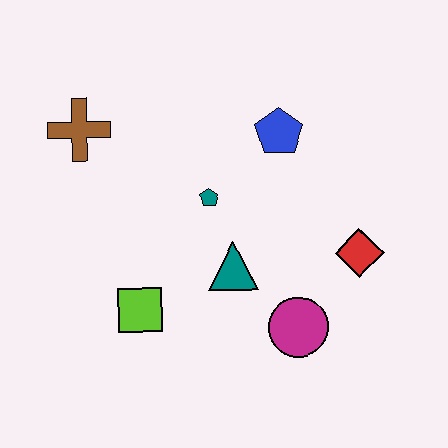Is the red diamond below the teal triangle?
No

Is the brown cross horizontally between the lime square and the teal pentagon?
No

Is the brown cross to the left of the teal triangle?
Yes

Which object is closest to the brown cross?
The teal pentagon is closest to the brown cross.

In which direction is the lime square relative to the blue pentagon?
The lime square is below the blue pentagon.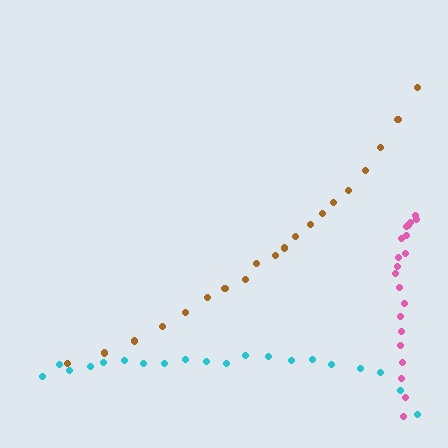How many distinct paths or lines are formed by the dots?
There are 3 distinct paths.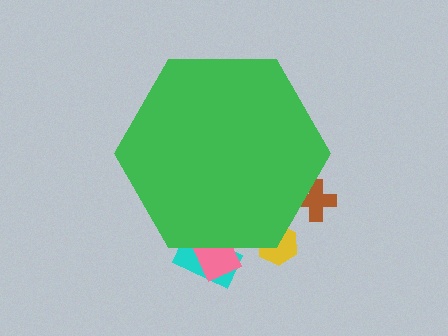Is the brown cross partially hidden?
Yes, the brown cross is partially hidden behind the green hexagon.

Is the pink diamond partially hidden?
Yes, the pink diamond is partially hidden behind the green hexagon.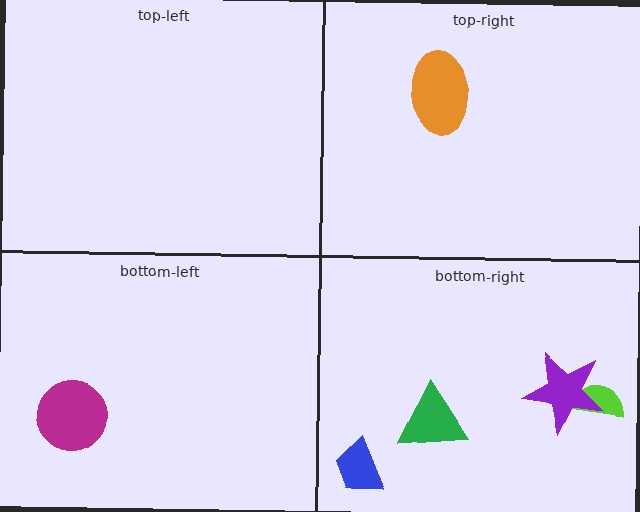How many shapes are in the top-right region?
1.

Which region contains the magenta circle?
The bottom-left region.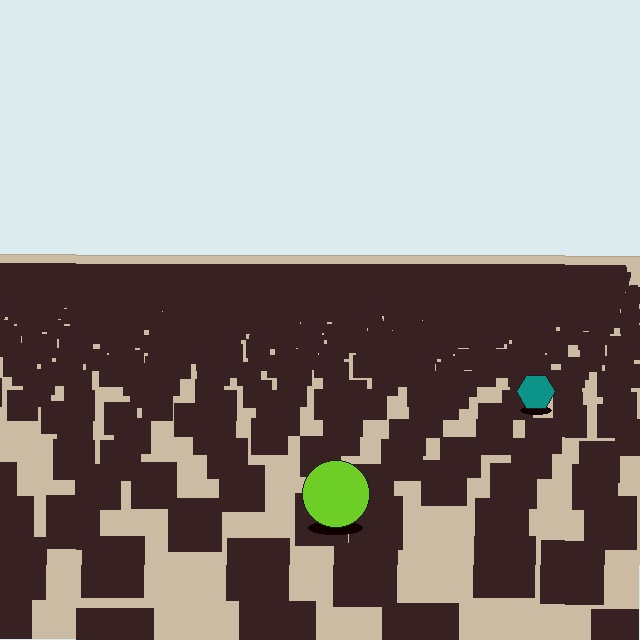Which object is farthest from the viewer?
The teal hexagon is farthest from the viewer. It appears smaller and the ground texture around it is denser.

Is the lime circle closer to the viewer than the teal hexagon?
Yes. The lime circle is closer — you can tell from the texture gradient: the ground texture is coarser near it.